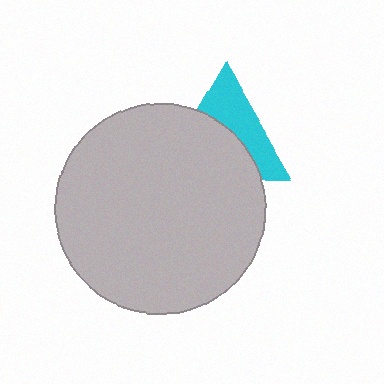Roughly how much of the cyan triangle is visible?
A small part of it is visible (roughly 45%).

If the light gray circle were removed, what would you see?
You would see the complete cyan triangle.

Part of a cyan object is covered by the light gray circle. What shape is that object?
It is a triangle.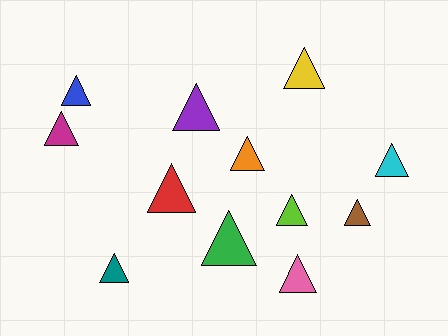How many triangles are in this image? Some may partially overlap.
There are 12 triangles.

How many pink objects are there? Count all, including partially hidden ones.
There is 1 pink object.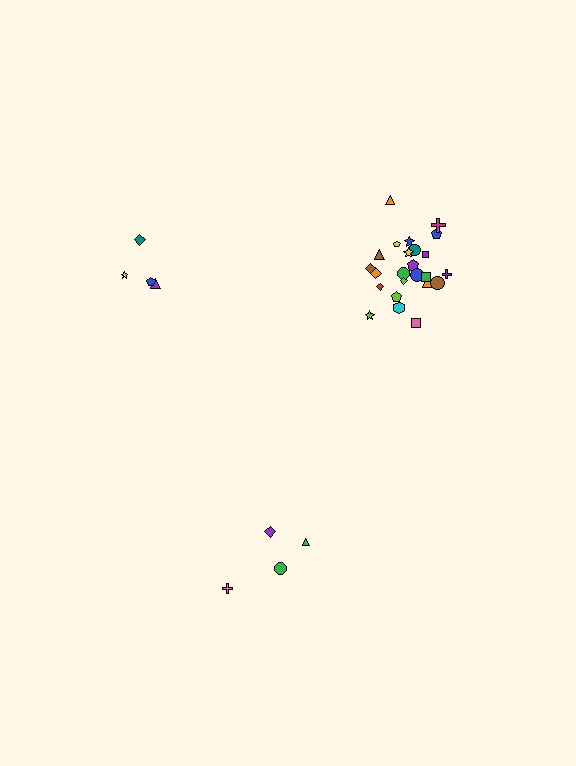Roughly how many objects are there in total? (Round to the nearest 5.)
Roughly 35 objects in total.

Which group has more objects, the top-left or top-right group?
The top-right group.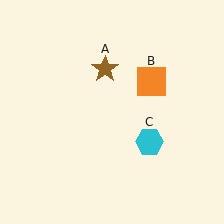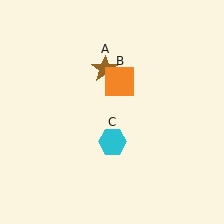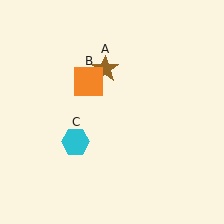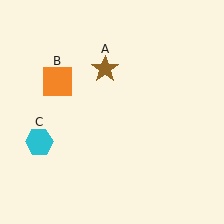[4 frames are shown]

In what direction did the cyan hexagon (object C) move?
The cyan hexagon (object C) moved left.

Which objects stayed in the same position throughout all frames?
Brown star (object A) remained stationary.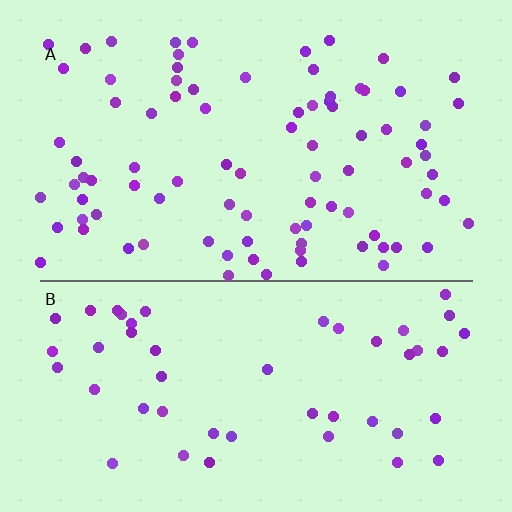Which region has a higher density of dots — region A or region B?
A (the top).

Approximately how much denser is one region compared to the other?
Approximately 1.7× — region A over region B.